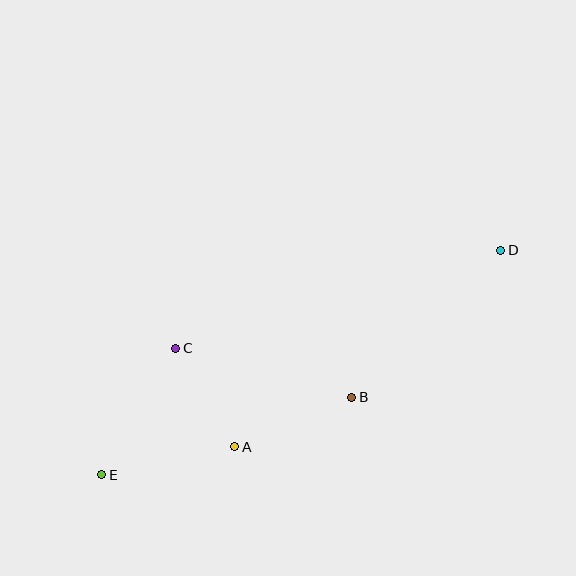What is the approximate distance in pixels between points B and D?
The distance between B and D is approximately 209 pixels.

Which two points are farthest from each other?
Points D and E are farthest from each other.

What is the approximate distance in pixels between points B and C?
The distance between B and C is approximately 183 pixels.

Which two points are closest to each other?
Points A and C are closest to each other.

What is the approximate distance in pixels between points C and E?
The distance between C and E is approximately 147 pixels.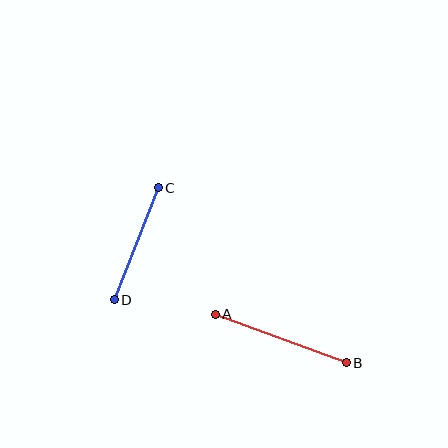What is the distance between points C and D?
The distance is approximately 121 pixels.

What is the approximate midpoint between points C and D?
The midpoint is at approximately (136, 244) pixels.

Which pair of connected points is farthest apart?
Points A and B are farthest apart.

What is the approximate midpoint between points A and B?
The midpoint is at approximately (281, 339) pixels.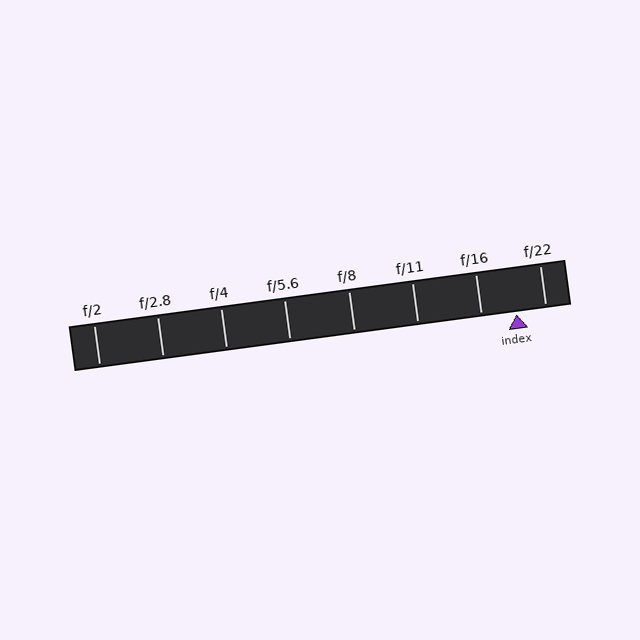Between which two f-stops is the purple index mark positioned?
The index mark is between f/16 and f/22.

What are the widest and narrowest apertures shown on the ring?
The widest aperture shown is f/2 and the narrowest is f/22.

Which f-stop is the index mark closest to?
The index mark is closest to f/22.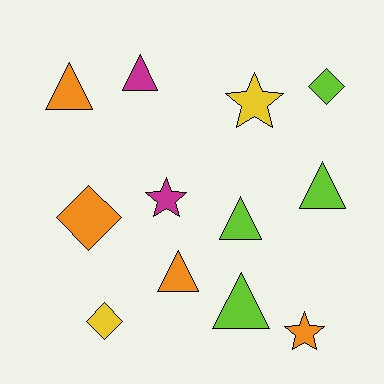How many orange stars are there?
There is 1 orange star.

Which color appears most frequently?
Orange, with 4 objects.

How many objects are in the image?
There are 12 objects.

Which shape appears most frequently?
Triangle, with 6 objects.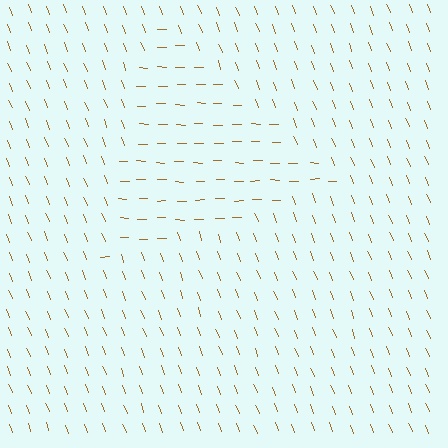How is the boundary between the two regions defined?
The boundary is defined purely by a change in line orientation (approximately 68 degrees difference). All lines are the same color and thickness.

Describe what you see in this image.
The image is filled with small brown line segments. A triangle region in the image has lines oriented differently from the surrounding lines, creating a visible texture boundary.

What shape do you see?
I see a triangle.